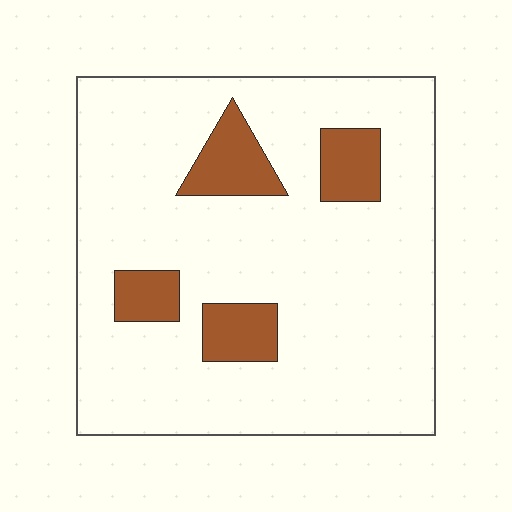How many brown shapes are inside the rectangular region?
4.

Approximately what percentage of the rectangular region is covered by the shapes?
Approximately 15%.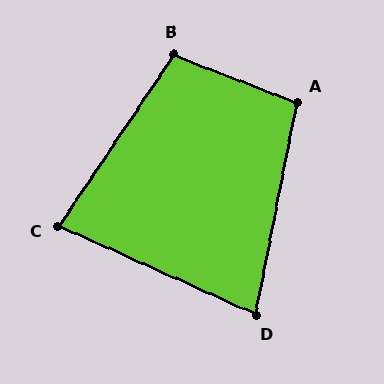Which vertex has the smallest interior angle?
D, at approximately 77 degrees.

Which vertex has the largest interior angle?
B, at approximately 103 degrees.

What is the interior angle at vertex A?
Approximately 100 degrees (obtuse).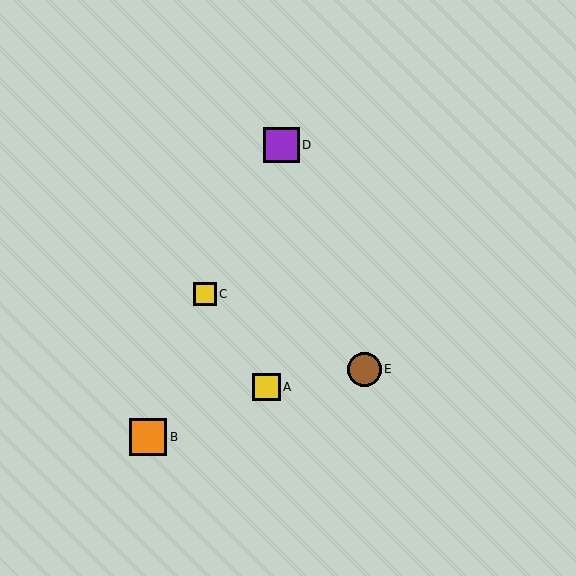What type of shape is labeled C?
Shape C is a yellow square.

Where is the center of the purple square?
The center of the purple square is at (282, 145).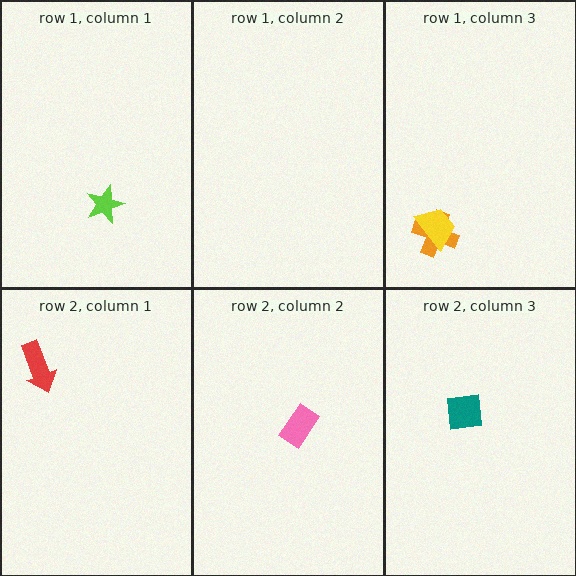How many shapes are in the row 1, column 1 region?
1.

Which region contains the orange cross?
The row 1, column 3 region.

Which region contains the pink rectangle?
The row 2, column 2 region.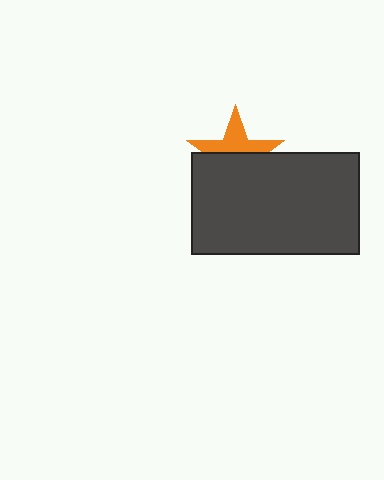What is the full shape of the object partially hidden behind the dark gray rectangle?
The partially hidden object is an orange star.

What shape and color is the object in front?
The object in front is a dark gray rectangle.